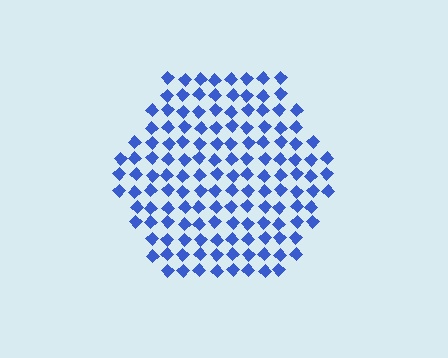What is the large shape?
The large shape is a hexagon.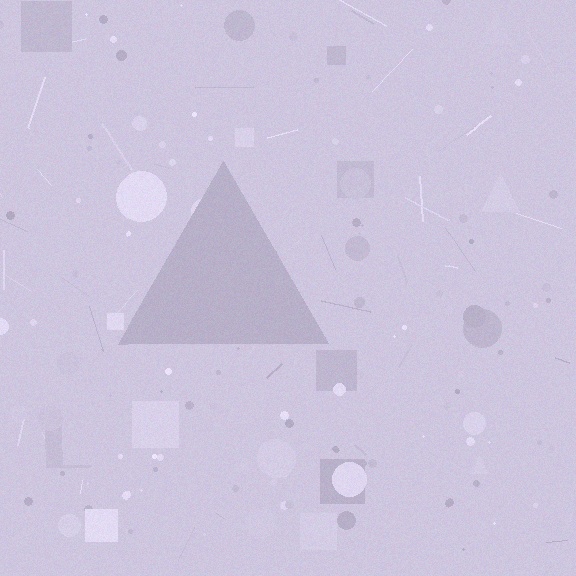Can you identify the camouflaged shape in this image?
The camouflaged shape is a triangle.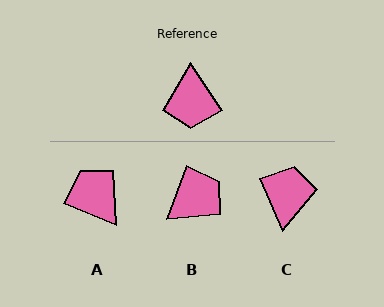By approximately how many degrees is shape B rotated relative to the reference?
Approximately 126 degrees counter-clockwise.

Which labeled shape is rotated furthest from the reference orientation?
C, about 170 degrees away.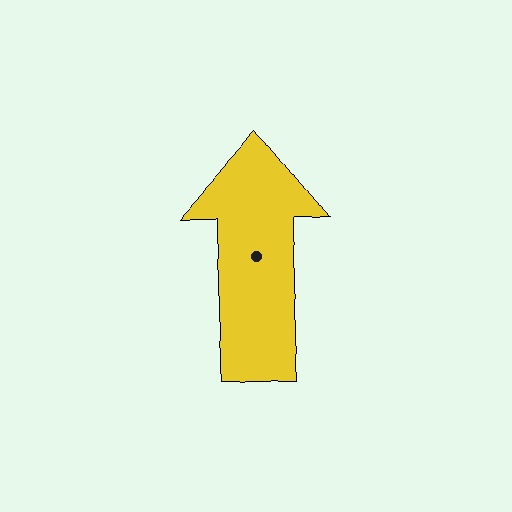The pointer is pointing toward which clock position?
Roughly 12 o'clock.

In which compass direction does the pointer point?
North.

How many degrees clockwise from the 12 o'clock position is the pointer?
Approximately 1 degrees.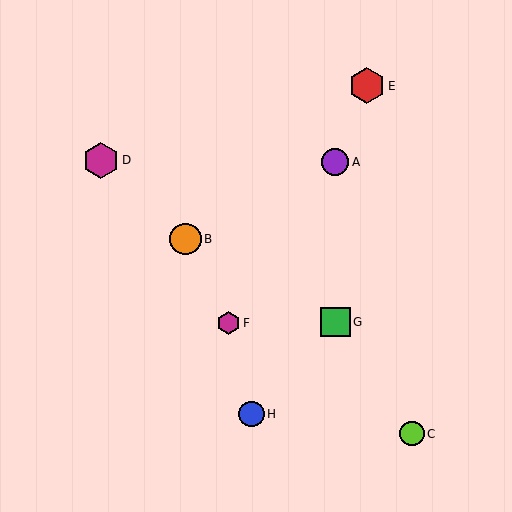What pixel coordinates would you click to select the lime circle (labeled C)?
Click at (412, 434) to select the lime circle C.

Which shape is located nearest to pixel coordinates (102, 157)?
The magenta hexagon (labeled D) at (101, 160) is nearest to that location.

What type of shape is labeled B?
Shape B is an orange circle.